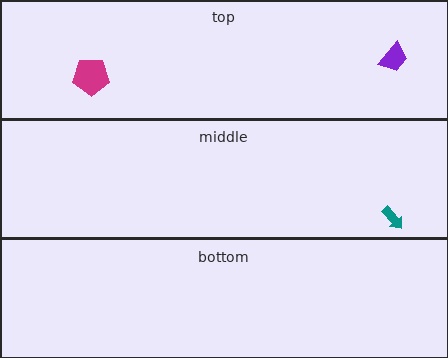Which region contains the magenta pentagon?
The top region.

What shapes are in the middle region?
The teal arrow.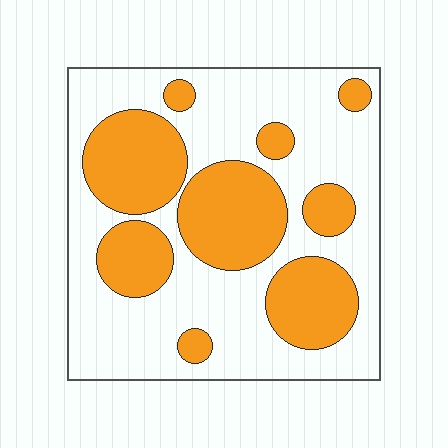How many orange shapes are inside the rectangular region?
9.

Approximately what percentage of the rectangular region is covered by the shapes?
Approximately 35%.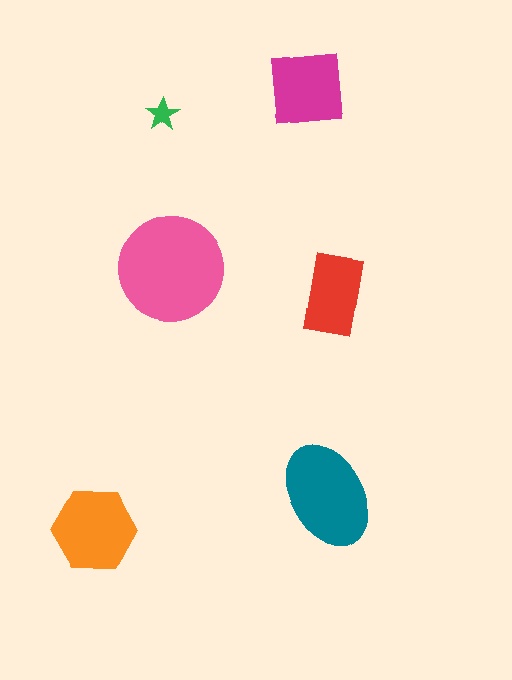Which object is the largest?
The pink circle.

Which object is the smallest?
The green star.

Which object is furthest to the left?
The orange hexagon is leftmost.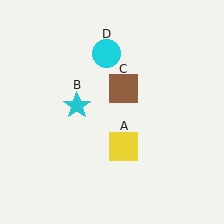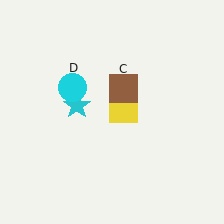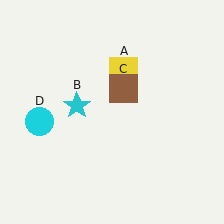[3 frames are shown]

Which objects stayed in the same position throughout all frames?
Cyan star (object B) and brown square (object C) remained stationary.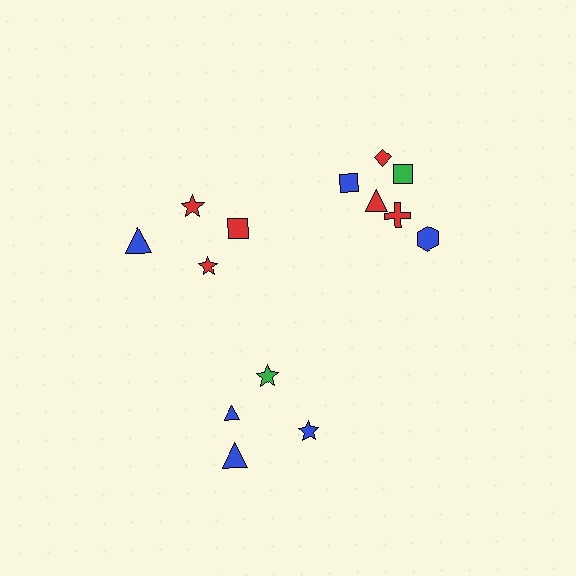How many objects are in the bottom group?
There are 4 objects.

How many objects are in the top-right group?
There are 6 objects.